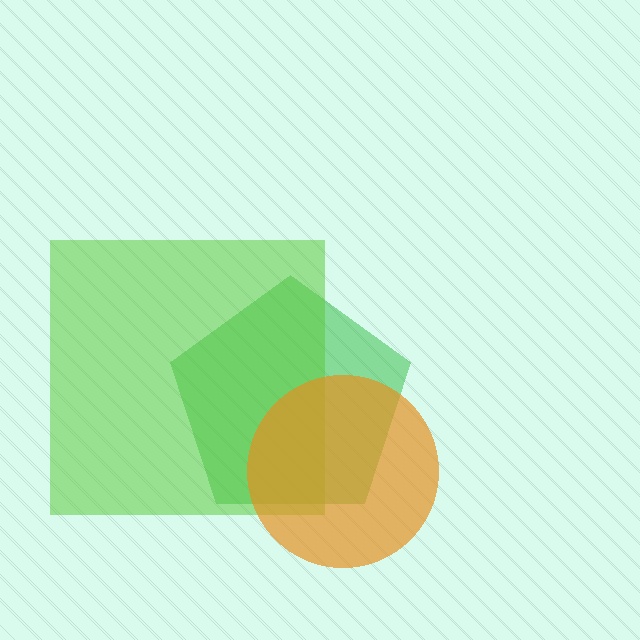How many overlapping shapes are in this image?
There are 3 overlapping shapes in the image.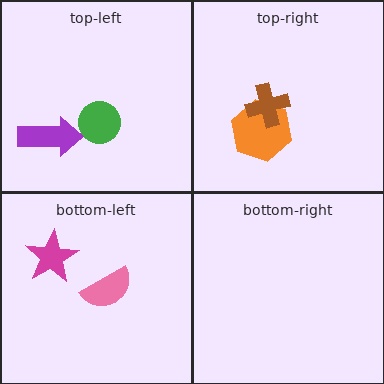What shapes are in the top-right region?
The orange hexagon, the brown cross.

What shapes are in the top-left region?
The green circle, the purple arrow.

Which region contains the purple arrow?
The top-left region.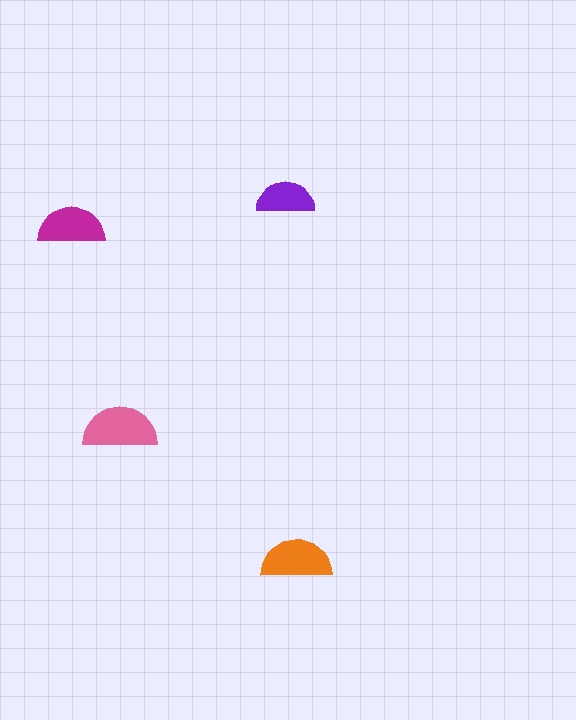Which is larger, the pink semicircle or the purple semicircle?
The pink one.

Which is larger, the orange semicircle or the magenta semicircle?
The orange one.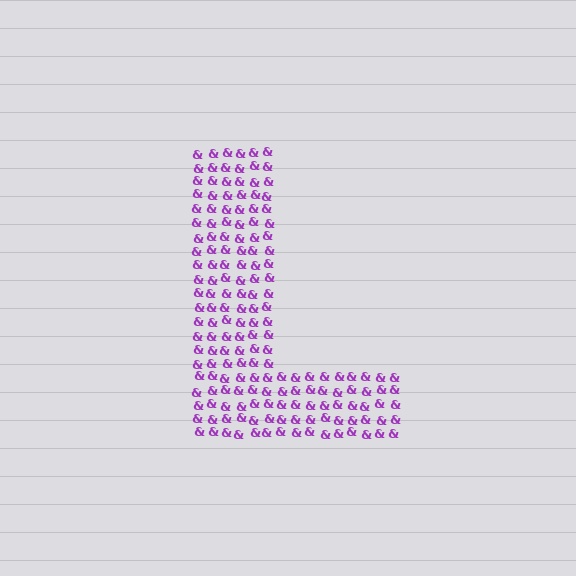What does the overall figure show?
The overall figure shows the letter L.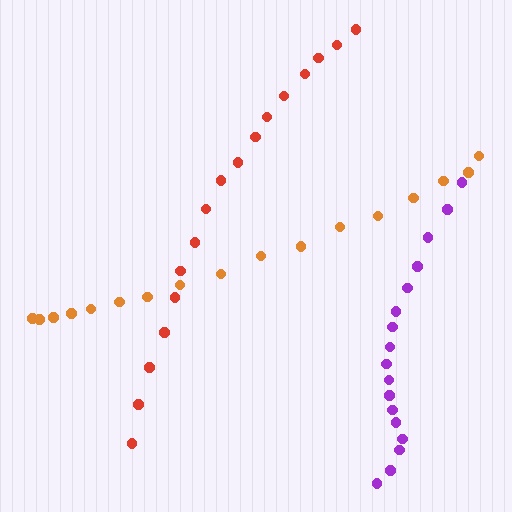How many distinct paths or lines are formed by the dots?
There are 3 distinct paths.